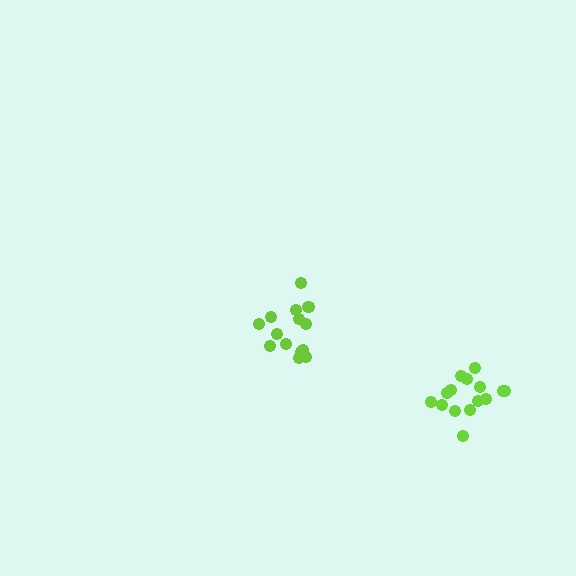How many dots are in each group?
Group 1: 15 dots, Group 2: 15 dots (30 total).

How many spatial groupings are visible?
There are 2 spatial groupings.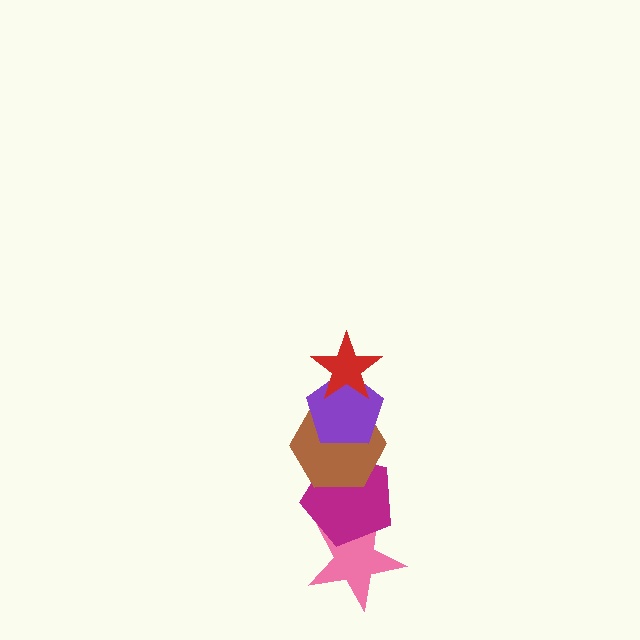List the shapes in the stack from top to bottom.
From top to bottom: the red star, the purple pentagon, the brown hexagon, the magenta pentagon, the pink star.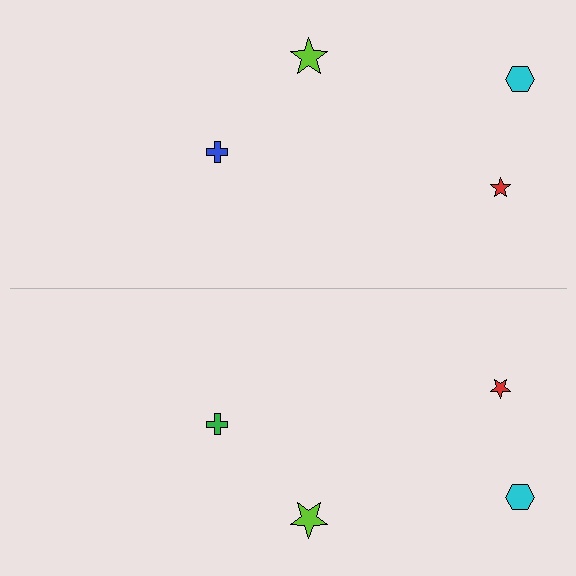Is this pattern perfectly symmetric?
No, the pattern is not perfectly symmetric. The green cross on the bottom side breaks the symmetry — its mirror counterpart is blue.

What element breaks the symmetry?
The green cross on the bottom side breaks the symmetry — its mirror counterpart is blue.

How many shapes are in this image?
There are 8 shapes in this image.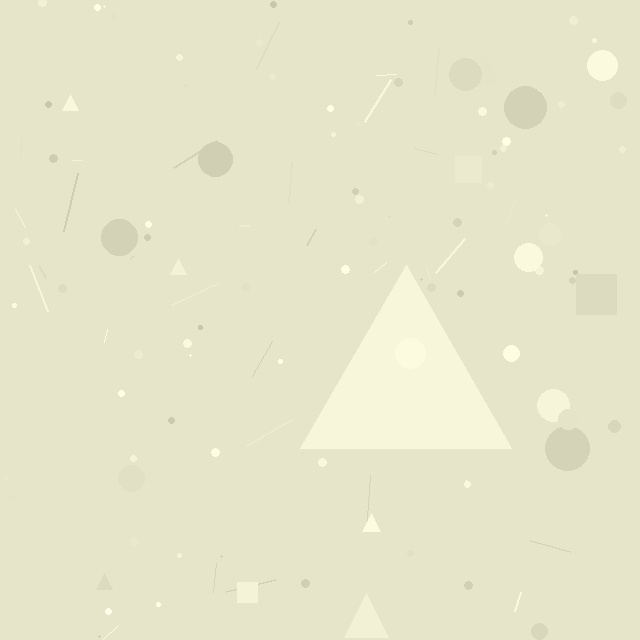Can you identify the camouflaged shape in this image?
The camouflaged shape is a triangle.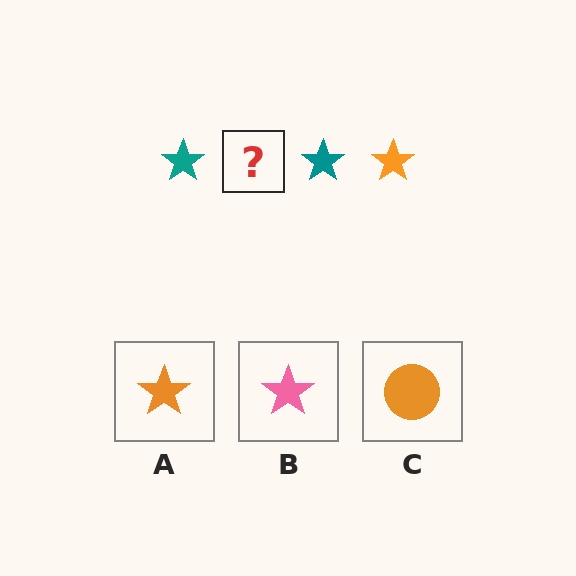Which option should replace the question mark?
Option A.